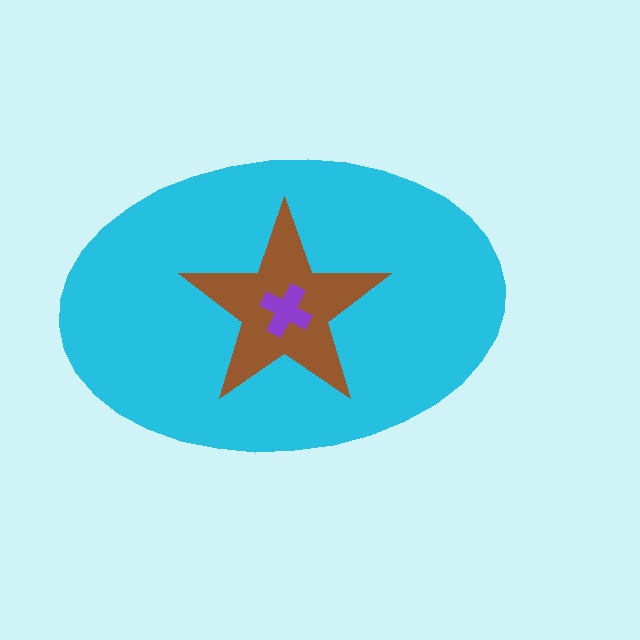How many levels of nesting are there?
3.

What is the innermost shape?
The purple cross.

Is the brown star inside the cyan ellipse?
Yes.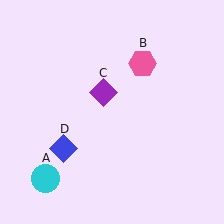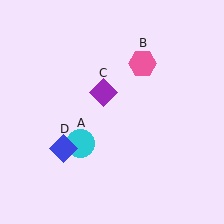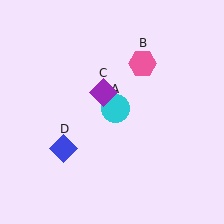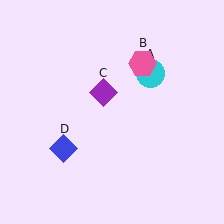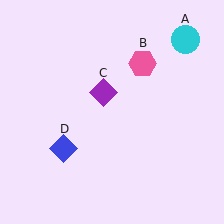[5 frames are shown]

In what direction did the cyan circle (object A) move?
The cyan circle (object A) moved up and to the right.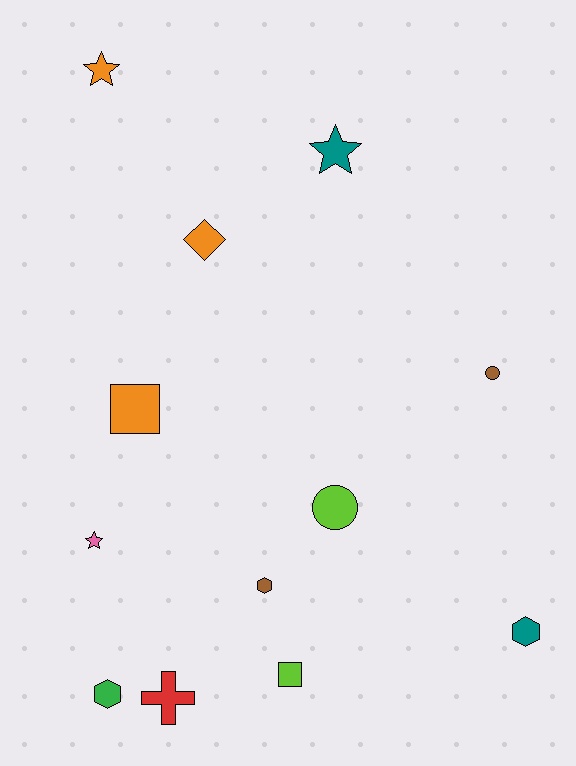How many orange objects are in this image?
There are 3 orange objects.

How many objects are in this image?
There are 12 objects.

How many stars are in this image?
There are 3 stars.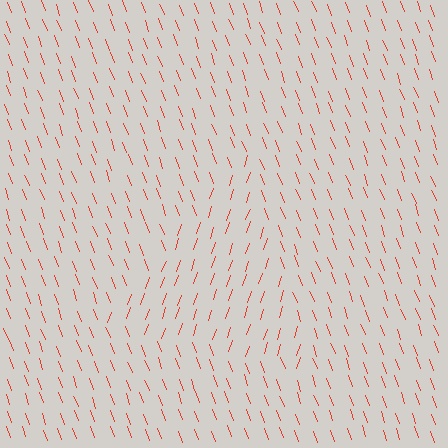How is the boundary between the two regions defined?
The boundary is defined purely by a change in line orientation (approximately 40 degrees difference). All lines are the same color and thickness.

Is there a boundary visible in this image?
Yes, there is a texture boundary formed by a change in line orientation.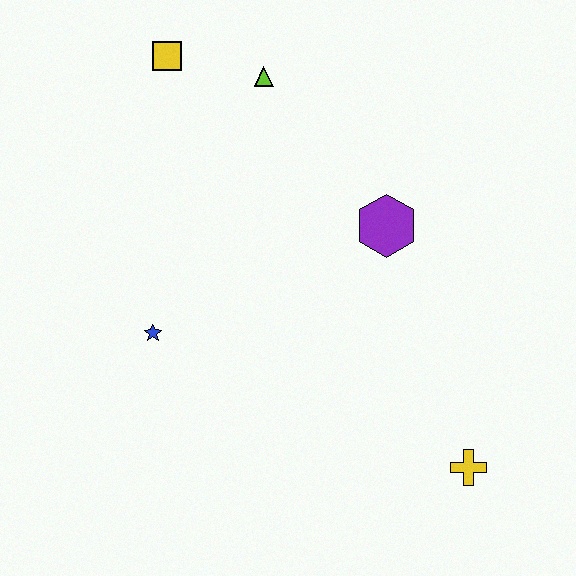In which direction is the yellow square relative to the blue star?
The yellow square is above the blue star.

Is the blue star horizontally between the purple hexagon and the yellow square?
No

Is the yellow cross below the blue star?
Yes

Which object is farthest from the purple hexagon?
The yellow square is farthest from the purple hexagon.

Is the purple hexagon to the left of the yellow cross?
Yes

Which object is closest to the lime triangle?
The yellow square is closest to the lime triangle.